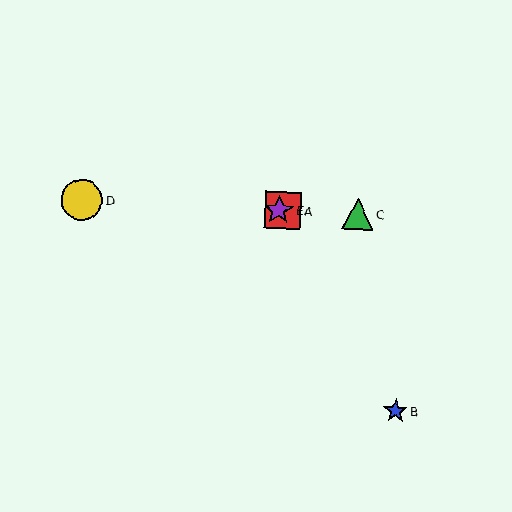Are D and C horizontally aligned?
Yes, both are at y≈200.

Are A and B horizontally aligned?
No, A is at y≈210 and B is at y≈411.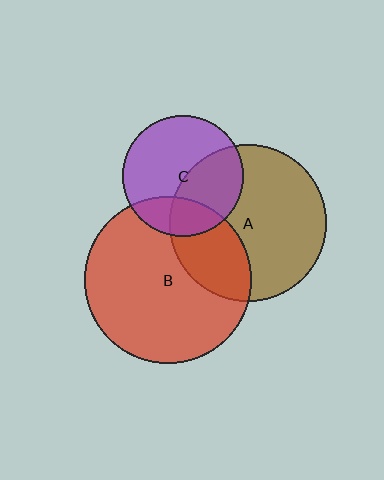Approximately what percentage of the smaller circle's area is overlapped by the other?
Approximately 25%.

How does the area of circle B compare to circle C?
Approximately 1.9 times.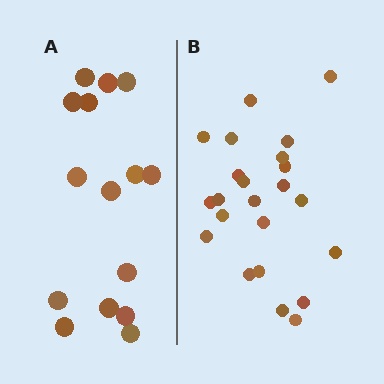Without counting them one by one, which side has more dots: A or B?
Region B (the right region) has more dots.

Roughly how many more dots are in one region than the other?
Region B has roughly 8 or so more dots than region A.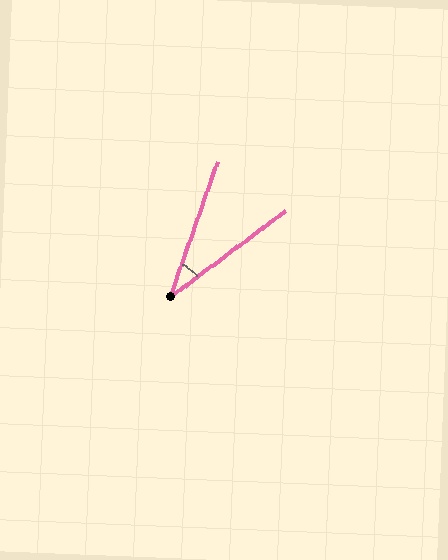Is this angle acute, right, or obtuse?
It is acute.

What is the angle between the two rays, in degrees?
Approximately 34 degrees.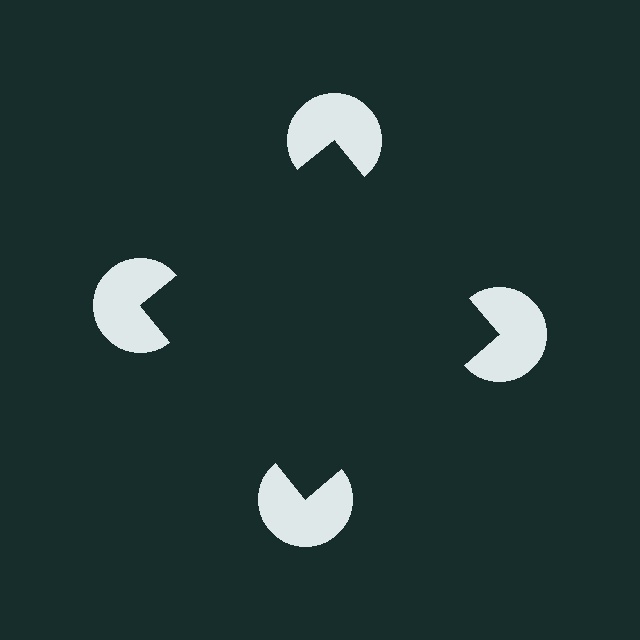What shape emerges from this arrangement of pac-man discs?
An illusory square — its edges are inferred from the aligned wedge cuts in the pac-man discs, not physically drawn.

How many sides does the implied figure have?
4 sides.